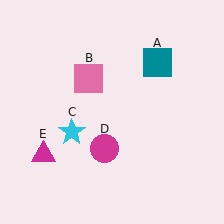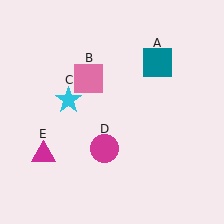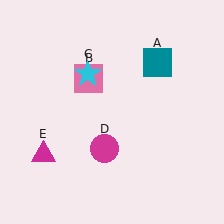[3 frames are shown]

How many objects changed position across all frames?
1 object changed position: cyan star (object C).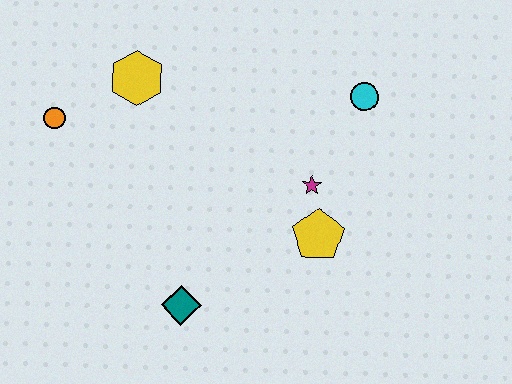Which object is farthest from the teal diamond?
The cyan circle is farthest from the teal diamond.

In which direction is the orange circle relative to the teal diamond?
The orange circle is above the teal diamond.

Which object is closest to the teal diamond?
The yellow pentagon is closest to the teal diamond.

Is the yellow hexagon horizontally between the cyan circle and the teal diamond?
No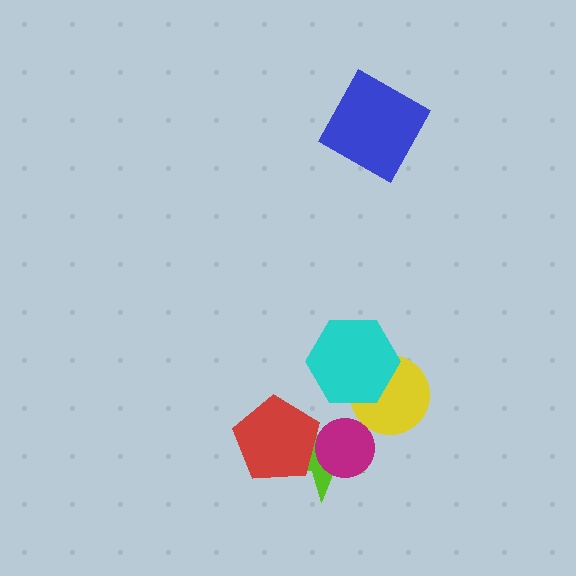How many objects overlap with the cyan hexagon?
1 object overlaps with the cyan hexagon.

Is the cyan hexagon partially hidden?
No, no other shape covers it.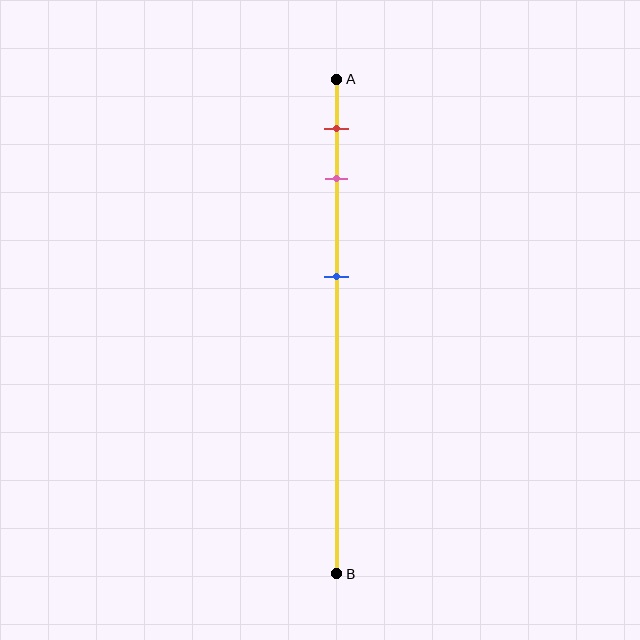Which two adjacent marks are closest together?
The red and pink marks are the closest adjacent pair.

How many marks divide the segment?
There are 3 marks dividing the segment.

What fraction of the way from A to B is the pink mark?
The pink mark is approximately 20% (0.2) of the way from A to B.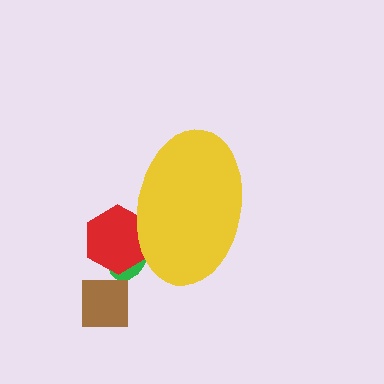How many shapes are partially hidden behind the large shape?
2 shapes are partially hidden.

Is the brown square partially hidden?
No, the brown square is fully visible.